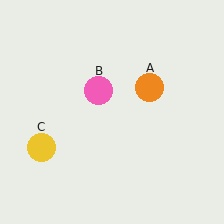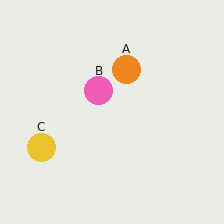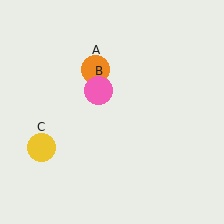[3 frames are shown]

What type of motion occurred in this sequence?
The orange circle (object A) rotated counterclockwise around the center of the scene.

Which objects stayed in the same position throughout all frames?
Pink circle (object B) and yellow circle (object C) remained stationary.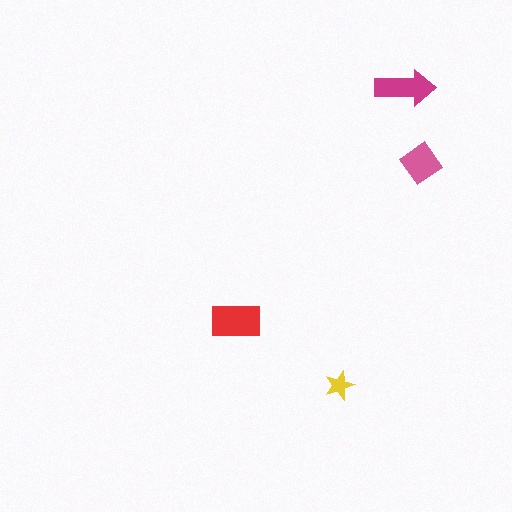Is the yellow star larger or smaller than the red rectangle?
Smaller.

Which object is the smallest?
The yellow star.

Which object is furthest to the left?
The red rectangle is leftmost.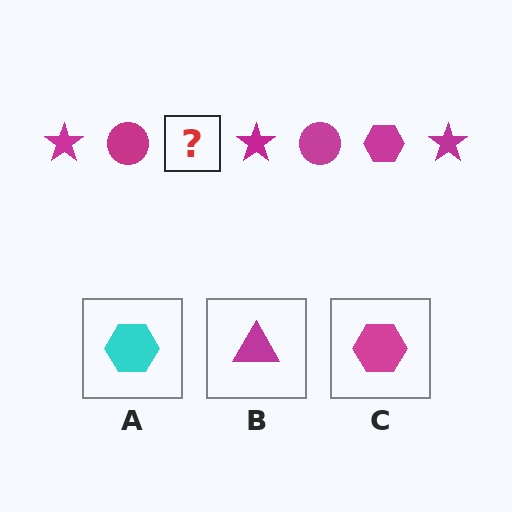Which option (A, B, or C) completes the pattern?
C.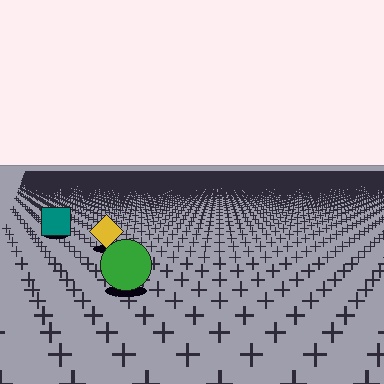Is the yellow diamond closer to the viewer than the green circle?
No. The green circle is closer — you can tell from the texture gradient: the ground texture is coarser near it.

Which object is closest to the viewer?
The green circle is closest. The texture marks near it are larger and more spread out.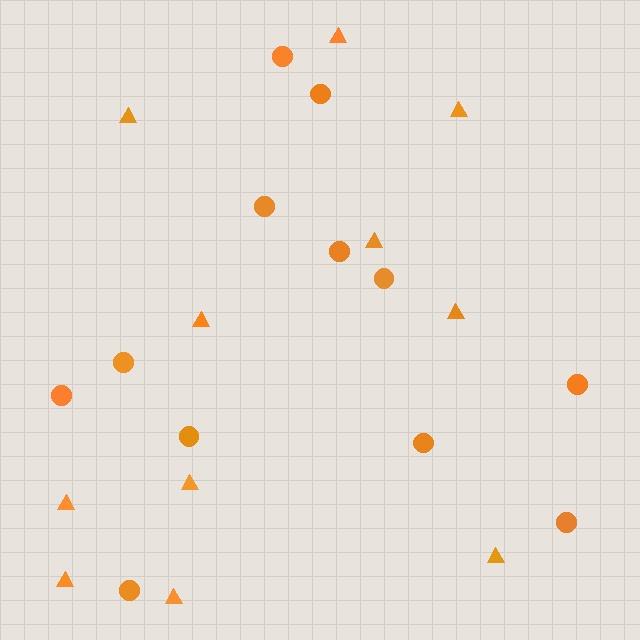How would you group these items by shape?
There are 2 groups: one group of circles (12) and one group of triangles (11).